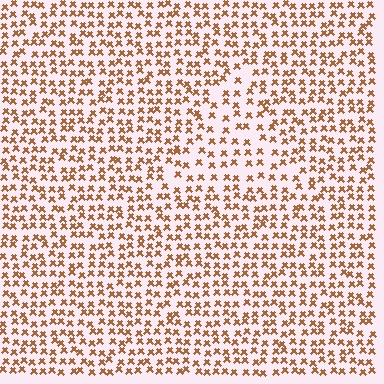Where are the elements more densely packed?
The elements are more densely packed outside the triangle boundary.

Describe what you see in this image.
The image contains small brown elements arranged at two different densities. A triangle-shaped region is visible where the elements are less densely packed than the surrounding area.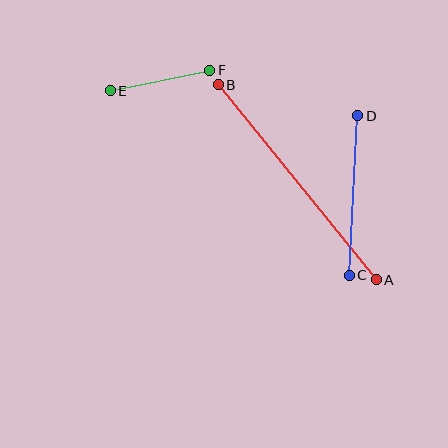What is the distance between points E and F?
The distance is approximately 102 pixels.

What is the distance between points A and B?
The distance is approximately 251 pixels.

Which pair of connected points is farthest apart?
Points A and B are farthest apart.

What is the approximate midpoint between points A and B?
The midpoint is at approximately (297, 182) pixels.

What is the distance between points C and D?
The distance is approximately 160 pixels.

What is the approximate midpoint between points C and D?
The midpoint is at approximately (353, 196) pixels.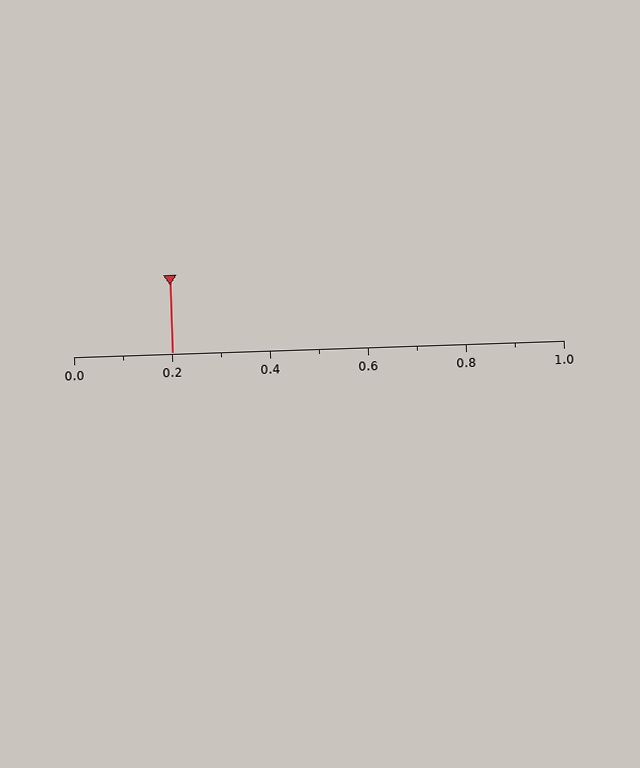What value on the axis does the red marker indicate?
The marker indicates approximately 0.2.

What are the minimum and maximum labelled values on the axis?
The axis runs from 0.0 to 1.0.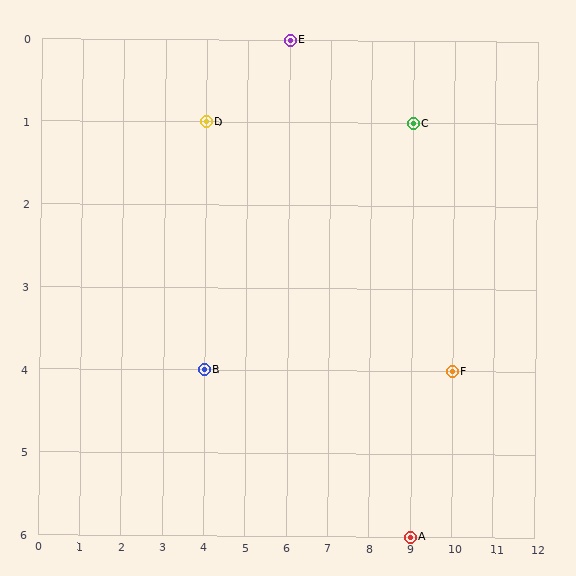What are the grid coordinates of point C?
Point C is at grid coordinates (9, 1).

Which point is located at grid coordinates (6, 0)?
Point E is at (6, 0).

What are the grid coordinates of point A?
Point A is at grid coordinates (9, 6).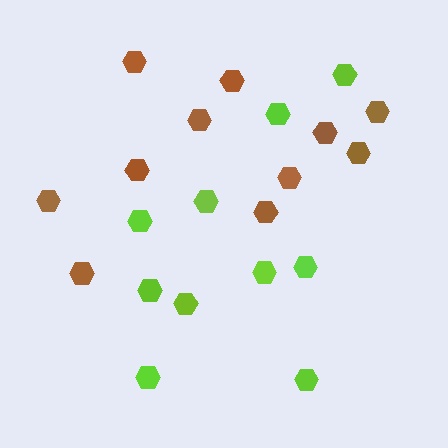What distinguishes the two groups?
There are 2 groups: one group of brown hexagons (11) and one group of lime hexagons (10).